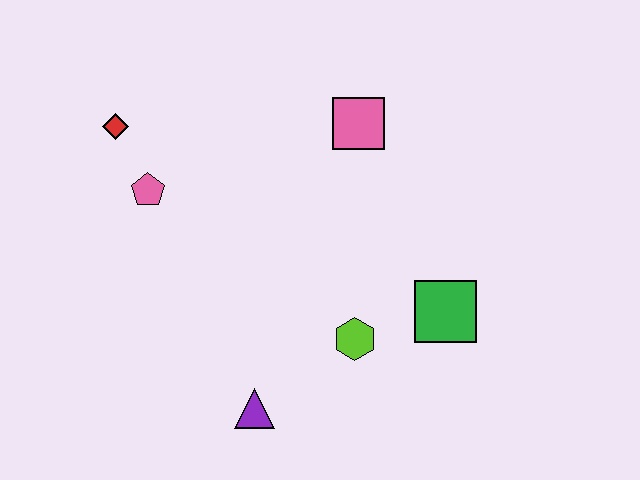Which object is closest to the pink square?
The green square is closest to the pink square.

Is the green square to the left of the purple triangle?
No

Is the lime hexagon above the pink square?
No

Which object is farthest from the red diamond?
The green square is farthest from the red diamond.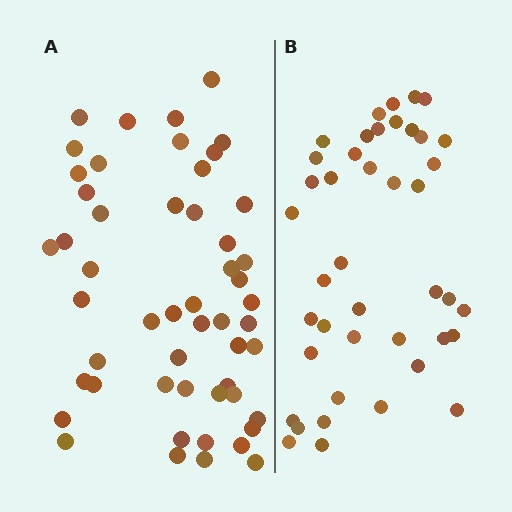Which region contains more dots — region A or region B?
Region A (the left region) has more dots.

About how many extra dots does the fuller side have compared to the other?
Region A has roughly 10 or so more dots than region B.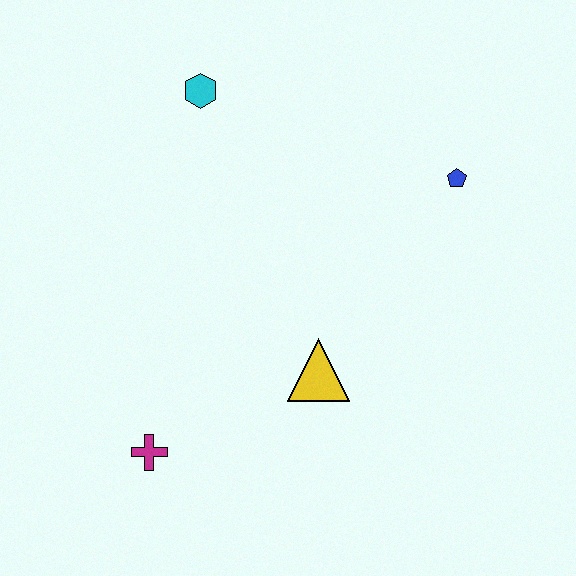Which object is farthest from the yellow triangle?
The cyan hexagon is farthest from the yellow triangle.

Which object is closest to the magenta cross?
The yellow triangle is closest to the magenta cross.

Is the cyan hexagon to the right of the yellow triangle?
No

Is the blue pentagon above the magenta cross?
Yes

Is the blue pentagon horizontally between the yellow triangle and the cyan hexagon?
No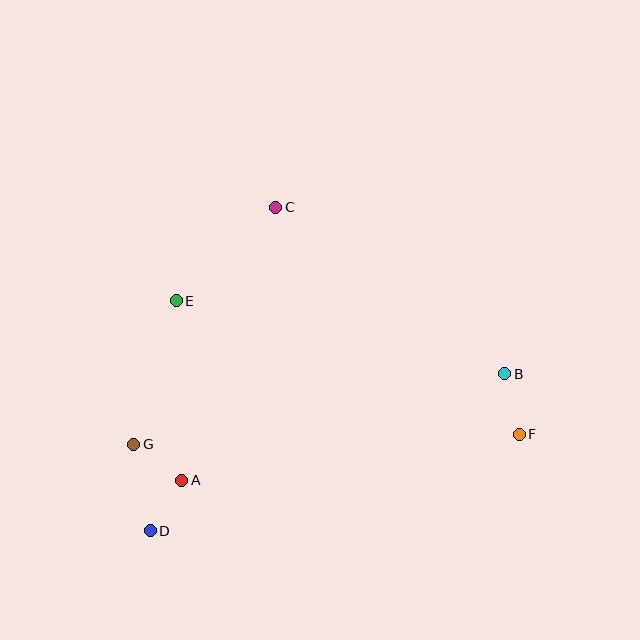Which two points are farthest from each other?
Points B and D are farthest from each other.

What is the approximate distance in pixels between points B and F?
The distance between B and F is approximately 62 pixels.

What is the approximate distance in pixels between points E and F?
The distance between E and F is approximately 368 pixels.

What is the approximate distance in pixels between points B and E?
The distance between B and E is approximately 337 pixels.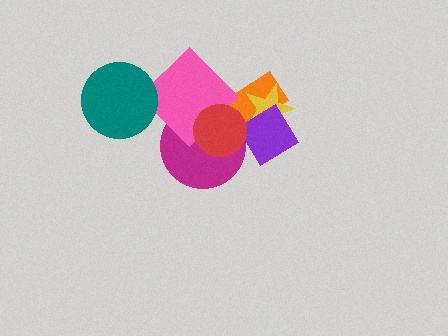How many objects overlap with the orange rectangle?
4 objects overlap with the orange rectangle.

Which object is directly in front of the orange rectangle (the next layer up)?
The yellow star is directly in front of the orange rectangle.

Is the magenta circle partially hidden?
Yes, it is partially covered by another shape.